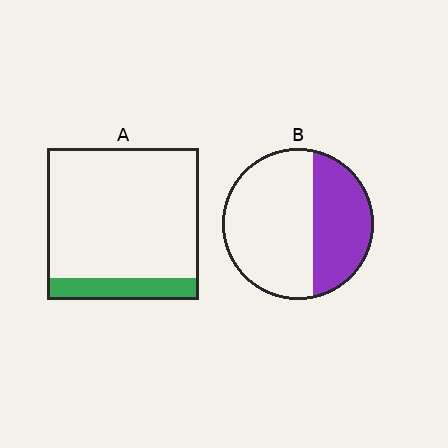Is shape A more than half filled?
No.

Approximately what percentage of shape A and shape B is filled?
A is approximately 15% and B is approximately 40%.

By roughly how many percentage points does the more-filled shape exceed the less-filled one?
By roughly 25 percentage points (B over A).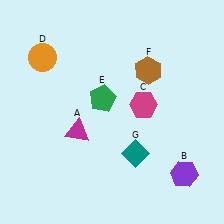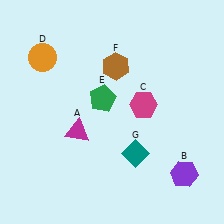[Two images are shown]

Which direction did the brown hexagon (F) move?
The brown hexagon (F) moved left.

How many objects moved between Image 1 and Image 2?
1 object moved between the two images.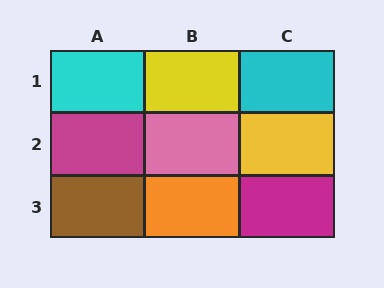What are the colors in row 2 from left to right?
Magenta, pink, yellow.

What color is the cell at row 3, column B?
Orange.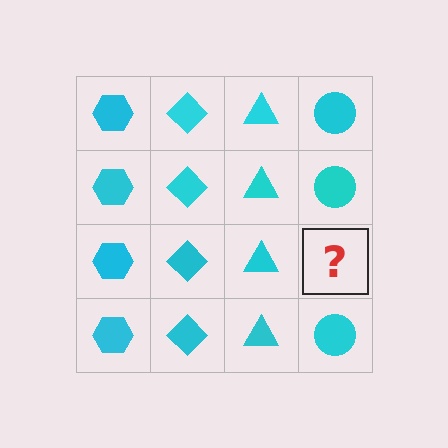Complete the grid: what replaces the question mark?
The question mark should be replaced with a cyan circle.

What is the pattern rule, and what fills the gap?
The rule is that each column has a consistent shape. The gap should be filled with a cyan circle.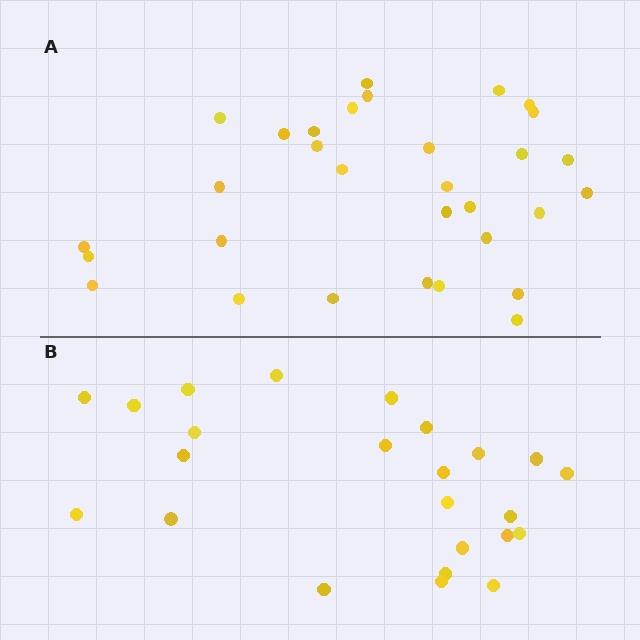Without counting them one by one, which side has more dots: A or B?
Region A (the top region) has more dots.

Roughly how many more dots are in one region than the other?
Region A has roughly 8 or so more dots than region B.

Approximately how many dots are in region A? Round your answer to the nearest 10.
About 30 dots. (The exact count is 31, which rounds to 30.)